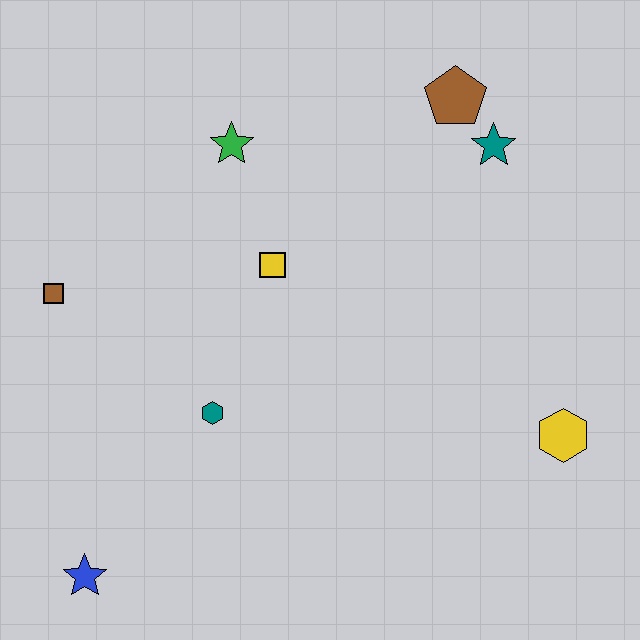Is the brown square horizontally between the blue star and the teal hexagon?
No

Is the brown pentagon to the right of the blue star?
Yes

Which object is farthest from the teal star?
The blue star is farthest from the teal star.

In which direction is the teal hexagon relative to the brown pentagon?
The teal hexagon is below the brown pentagon.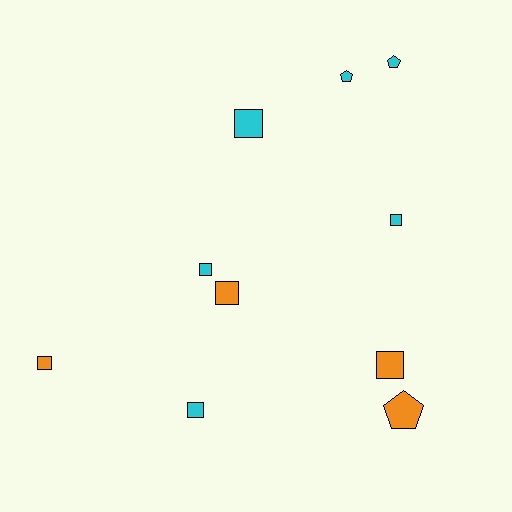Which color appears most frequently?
Cyan, with 6 objects.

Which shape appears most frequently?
Square, with 7 objects.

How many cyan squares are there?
There are 4 cyan squares.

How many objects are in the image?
There are 10 objects.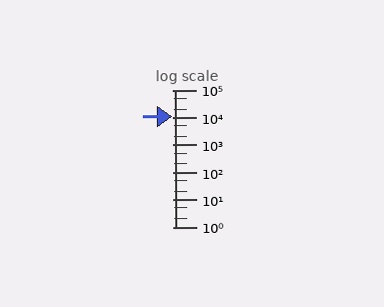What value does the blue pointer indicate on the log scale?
The pointer indicates approximately 11000.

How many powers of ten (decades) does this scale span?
The scale spans 5 decades, from 1 to 100000.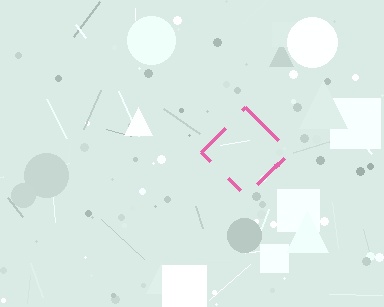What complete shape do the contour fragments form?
The contour fragments form a diamond.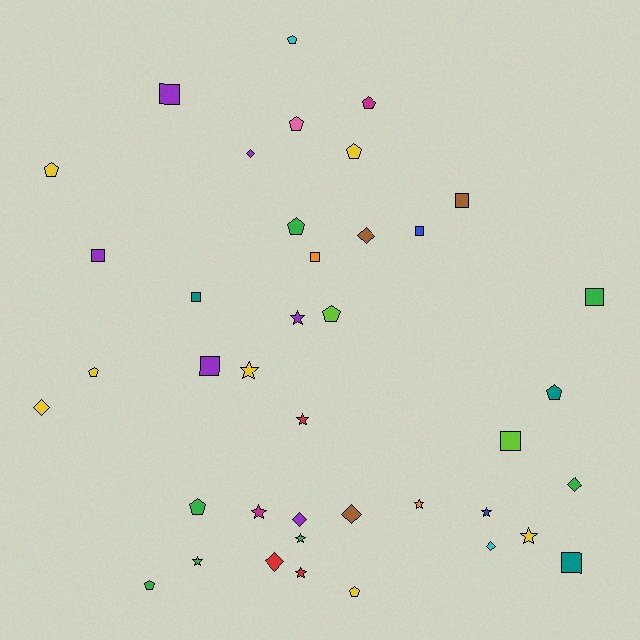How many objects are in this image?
There are 40 objects.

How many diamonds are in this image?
There are 8 diamonds.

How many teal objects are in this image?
There are 3 teal objects.